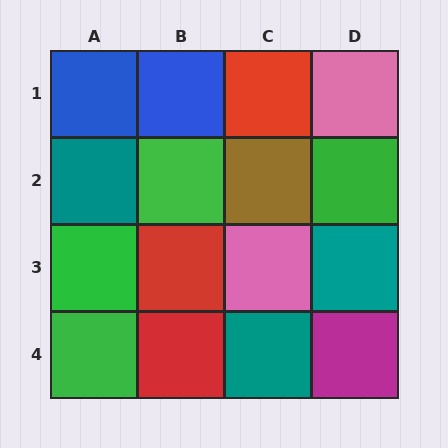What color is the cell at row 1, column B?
Blue.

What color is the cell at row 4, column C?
Teal.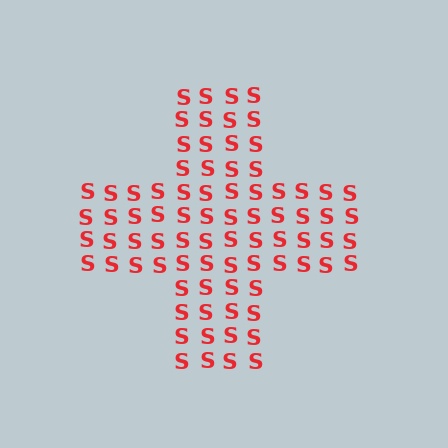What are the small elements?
The small elements are letter S's.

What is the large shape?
The large shape is a cross.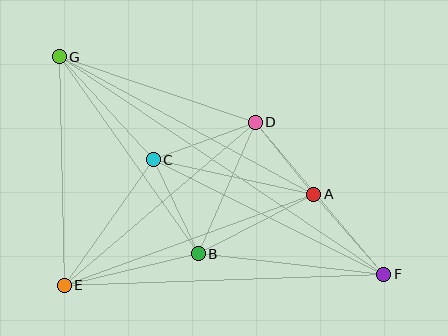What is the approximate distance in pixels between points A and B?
The distance between A and B is approximately 130 pixels.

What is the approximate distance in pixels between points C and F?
The distance between C and F is approximately 257 pixels.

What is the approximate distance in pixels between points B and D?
The distance between B and D is approximately 144 pixels.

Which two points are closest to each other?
Points A and D are closest to each other.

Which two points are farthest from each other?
Points F and G are farthest from each other.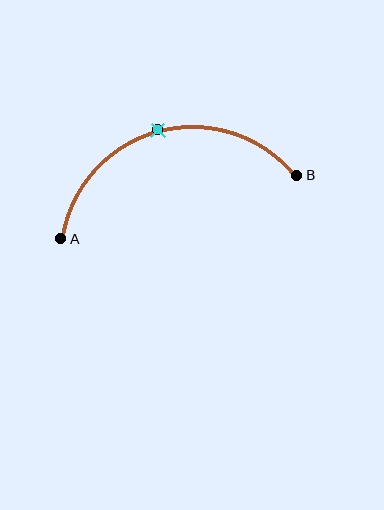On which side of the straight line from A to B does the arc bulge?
The arc bulges above the straight line connecting A and B.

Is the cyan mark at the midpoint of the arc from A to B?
Yes. The cyan mark lies on the arc at equal arc-length from both A and B — it is the arc midpoint.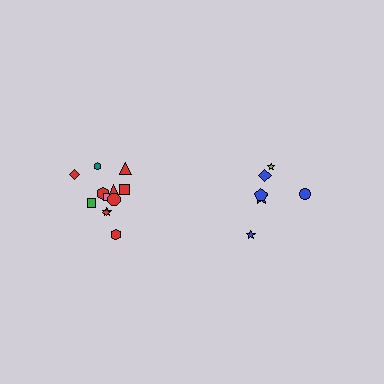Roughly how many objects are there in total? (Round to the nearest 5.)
Roughly 20 objects in total.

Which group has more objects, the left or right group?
The left group.